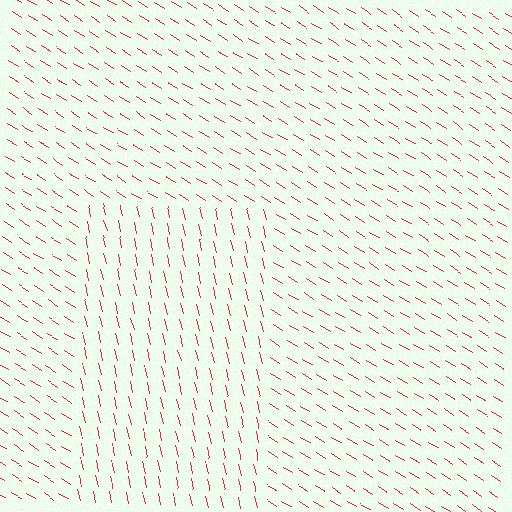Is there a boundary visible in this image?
Yes, there is a texture boundary formed by a change in line orientation.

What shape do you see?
I see a rectangle.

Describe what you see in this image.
The image is filled with small red line segments. A rectangle region in the image has lines oriented differently from the surrounding lines, creating a visible texture boundary.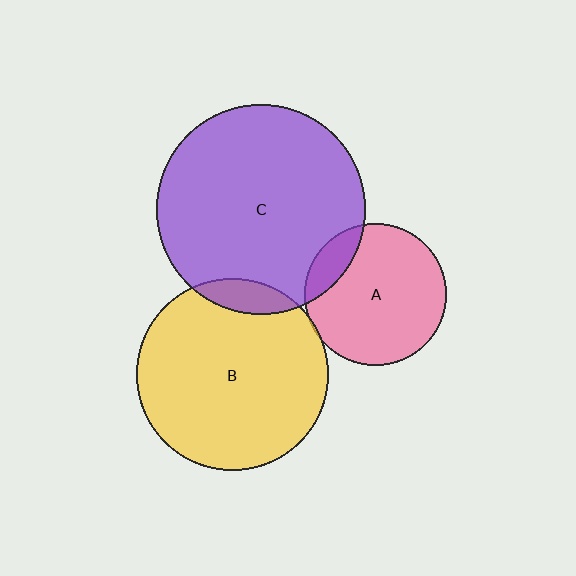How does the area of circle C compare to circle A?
Approximately 2.2 times.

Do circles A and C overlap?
Yes.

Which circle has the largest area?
Circle C (purple).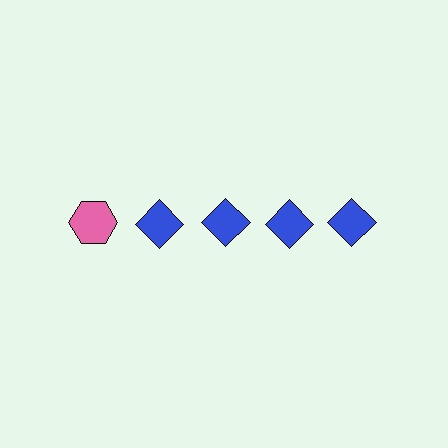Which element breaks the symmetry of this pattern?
The pink hexagon in the top row, leftmost column breaks the symmetry. All other shapes are blue diamonds.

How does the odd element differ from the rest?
It differs in both color (pink instead of blue) and shape (hexagon instead of diamond).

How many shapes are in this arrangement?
There are 5 shapes arranged in a grid pattern.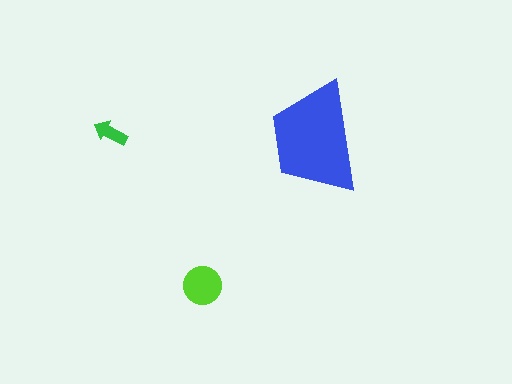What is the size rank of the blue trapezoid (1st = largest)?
1st.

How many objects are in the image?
There are 3 objects in the image.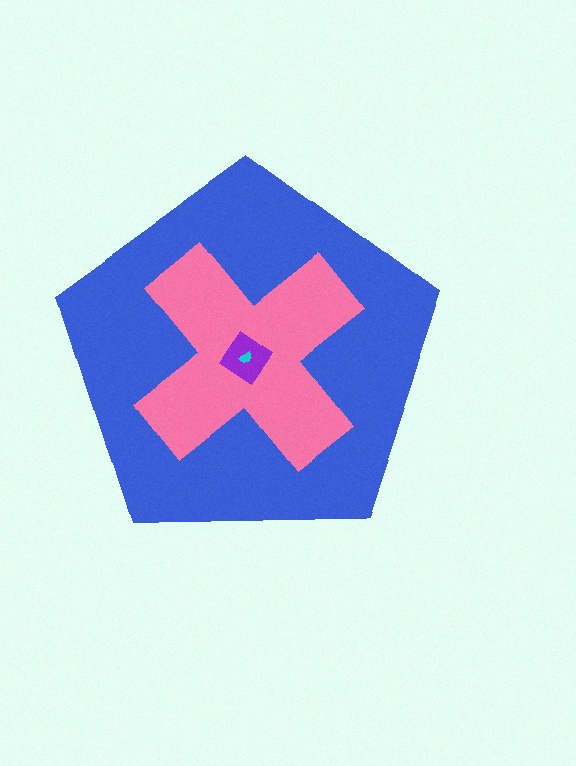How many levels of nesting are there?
4.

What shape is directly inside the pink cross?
The purple diamond.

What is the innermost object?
The cyan semicircle.